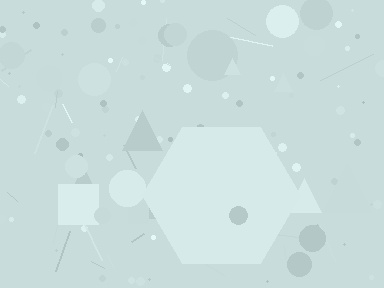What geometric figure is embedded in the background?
A hexagon is embedded in the background.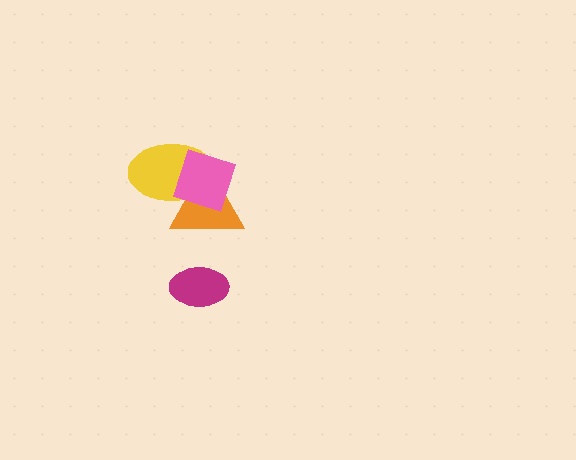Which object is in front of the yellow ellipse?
The pink diamond is in front of the yellow ellipse.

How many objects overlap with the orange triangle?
2 objects overlap with the orange triangle.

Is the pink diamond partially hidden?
No, no other shape covers it.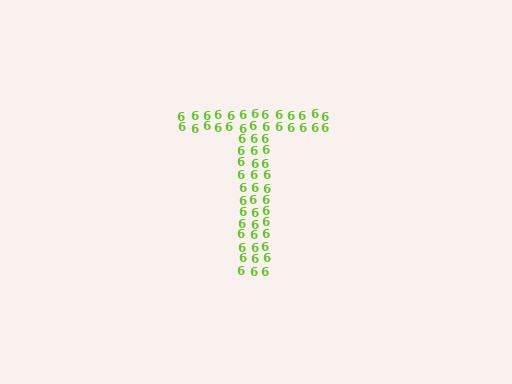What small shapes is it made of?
It is made of small digit 6's.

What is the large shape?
The large shape is the letter T.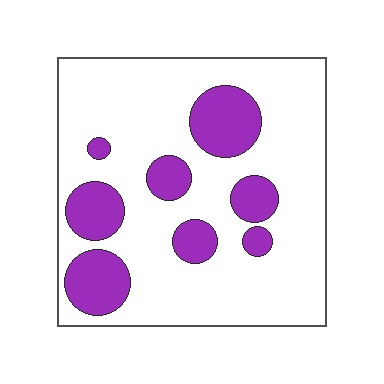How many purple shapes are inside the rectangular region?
8.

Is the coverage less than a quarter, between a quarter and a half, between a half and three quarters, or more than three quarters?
Less than a quarter.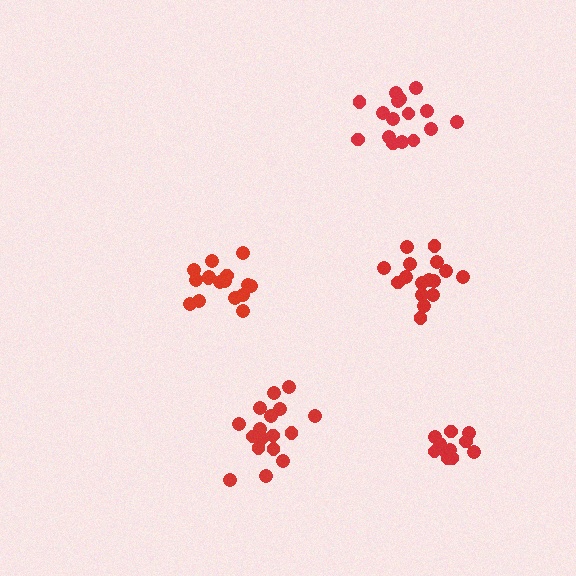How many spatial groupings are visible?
There are 5 spatial groupings.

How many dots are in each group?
Group 1: 12 dots, Group 2: 16 dots, Group 3: 16 dots, Group 4: 16 dots, Group 5: 17 dots (77 total).